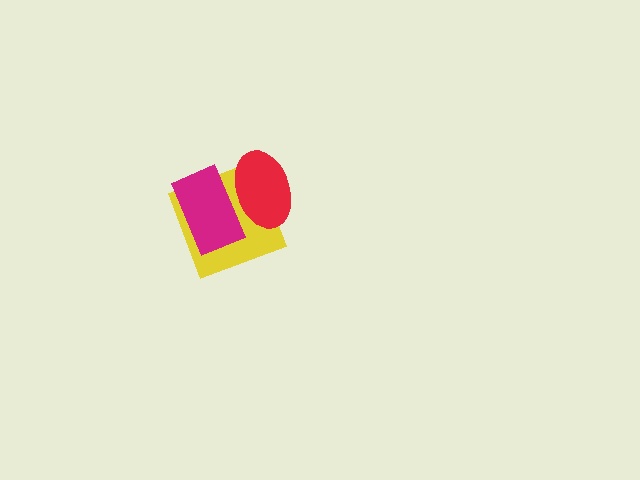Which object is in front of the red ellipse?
The magenta rectangle is in front of the red ellipse.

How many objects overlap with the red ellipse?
2 objects overlap with the red ellipse.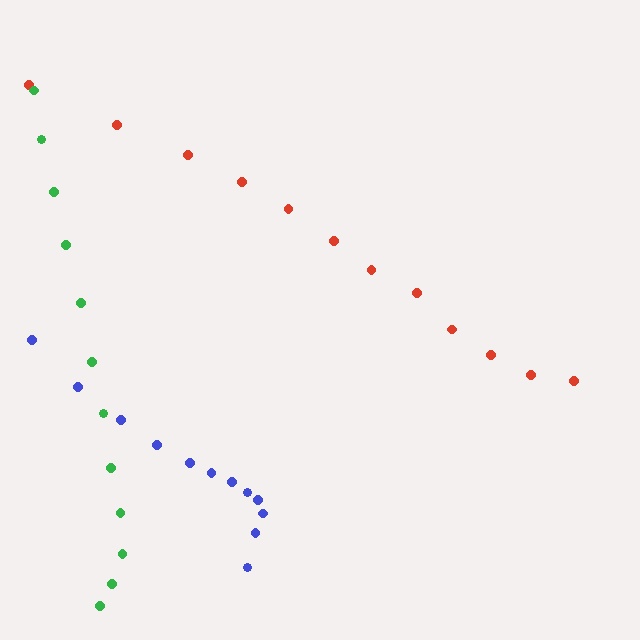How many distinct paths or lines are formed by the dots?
There are 3 distinct paths.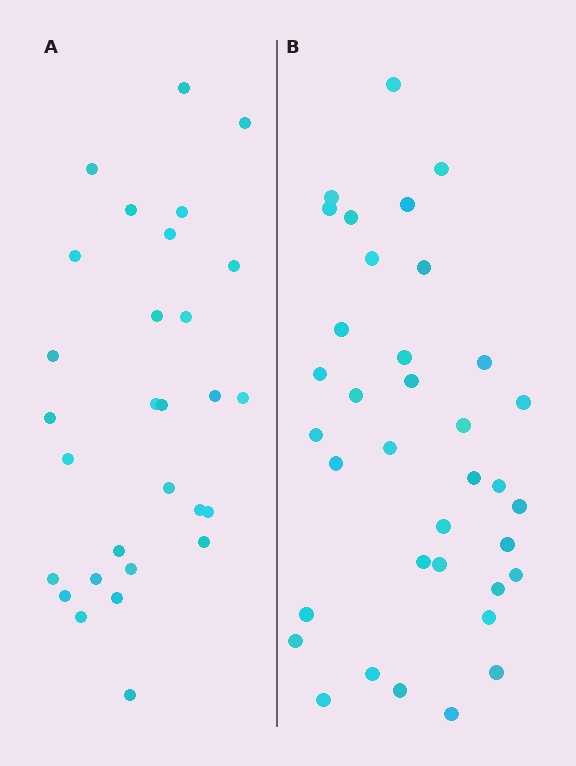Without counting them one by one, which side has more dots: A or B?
Region B (the right region) has more dots.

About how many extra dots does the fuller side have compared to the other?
Region B has roughly 8 or so more dots than region A.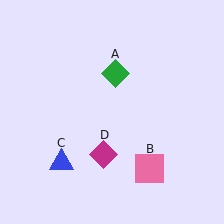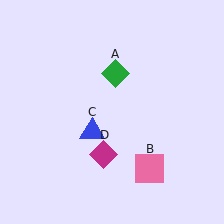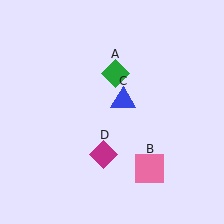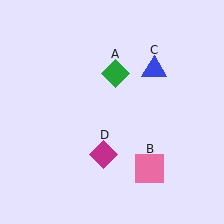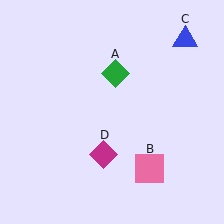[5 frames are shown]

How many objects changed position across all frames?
1 object changed position: blue triangle (object C).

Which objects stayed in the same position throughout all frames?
Green diamond (object A) and pink square (object B) and magenta diamond (object D) remained stationary.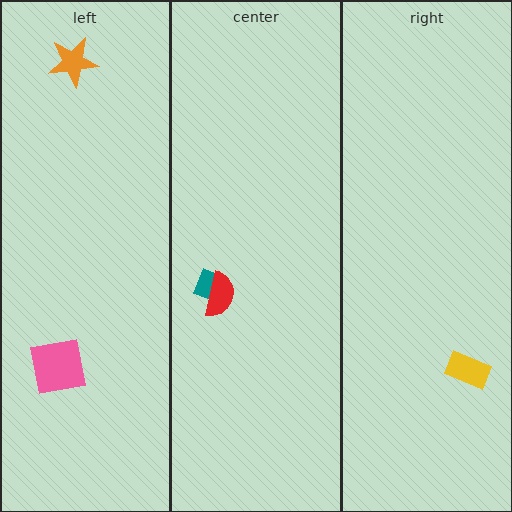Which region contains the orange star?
The left region.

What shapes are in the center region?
The teal diamond, the red semicircle.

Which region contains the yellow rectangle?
The right region.